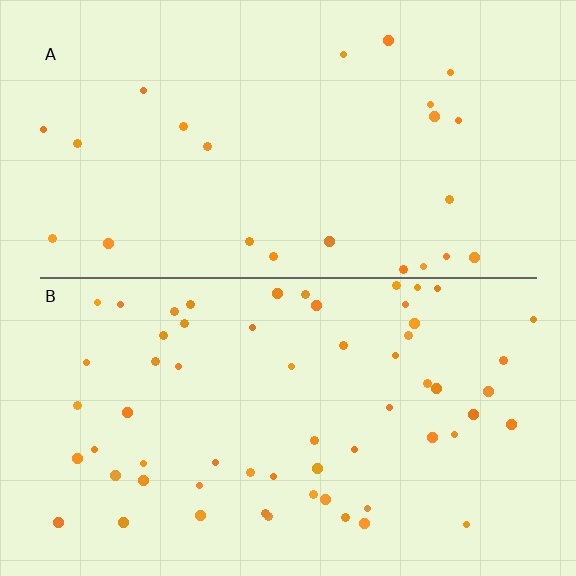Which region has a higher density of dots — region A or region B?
B (the bottom).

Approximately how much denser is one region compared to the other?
Approximately 2.5× — region B over region A.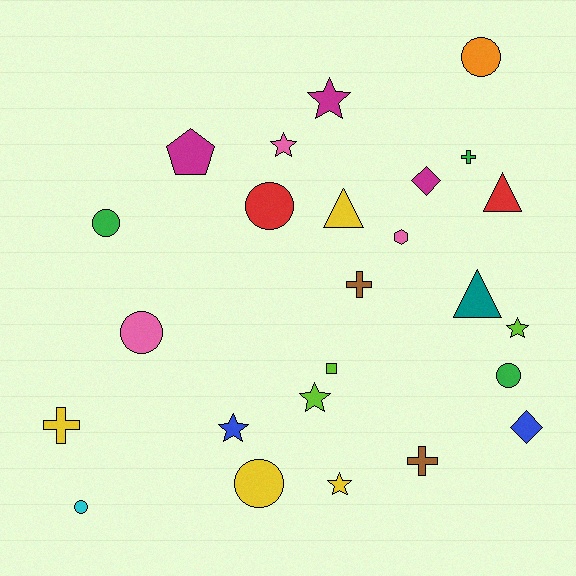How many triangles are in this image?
There are 3 triangles.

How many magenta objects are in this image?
There are 3 magenta objects.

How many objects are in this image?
There are 25 objects.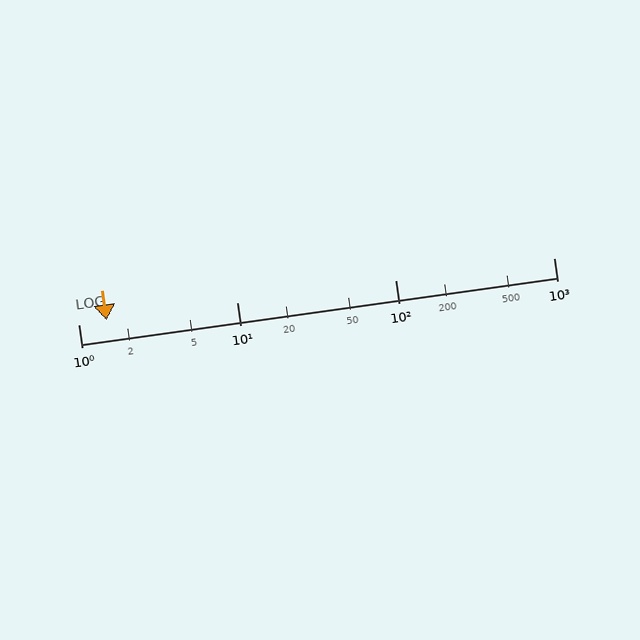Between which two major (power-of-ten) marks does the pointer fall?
The pointer is between 1 and 10.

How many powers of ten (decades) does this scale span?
The scale spans 3 decades, from 1 to 1000.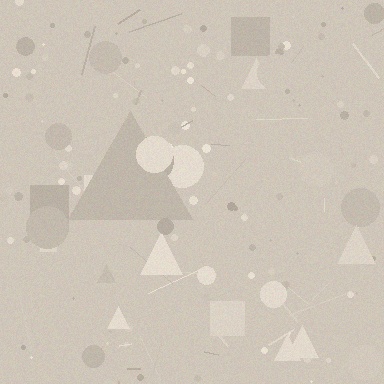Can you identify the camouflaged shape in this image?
The camouflaged shape is a triangle.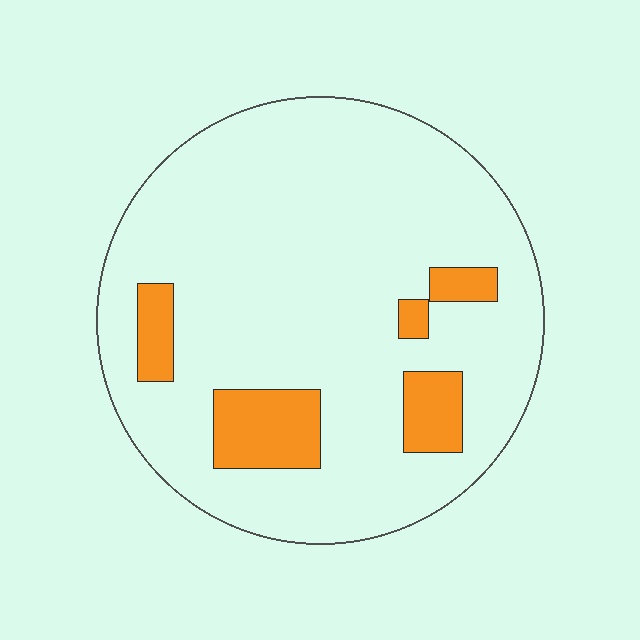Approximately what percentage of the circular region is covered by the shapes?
Approximately 15%.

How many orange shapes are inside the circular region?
5.